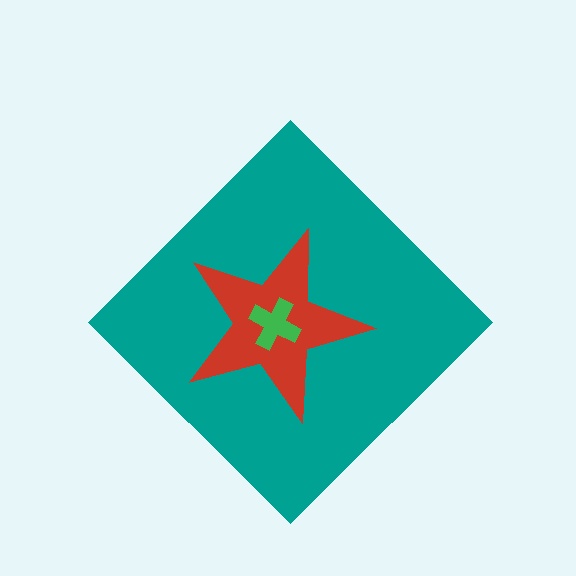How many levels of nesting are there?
3.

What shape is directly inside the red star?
The green cross.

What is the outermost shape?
The teal diamond.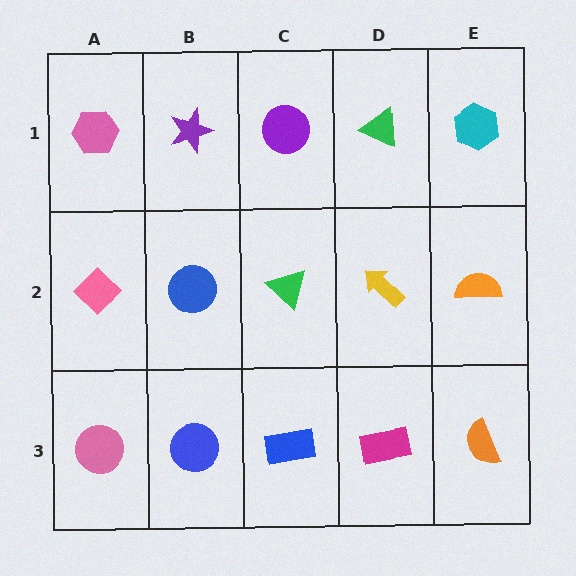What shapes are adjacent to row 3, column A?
A pink diamond (row 2, column A), a blue circle (row 3, column B).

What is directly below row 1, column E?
An orange semicircle.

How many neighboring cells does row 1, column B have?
3.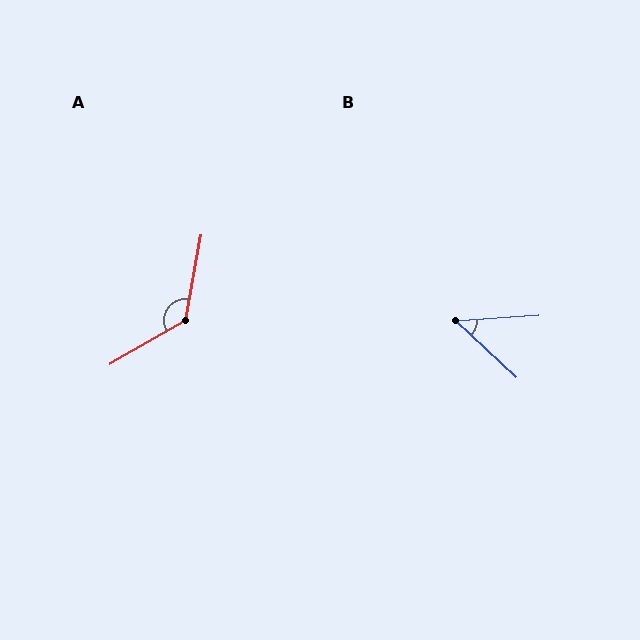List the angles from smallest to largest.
B (47°), A (130°).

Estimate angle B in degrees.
Approximately 47 degrees.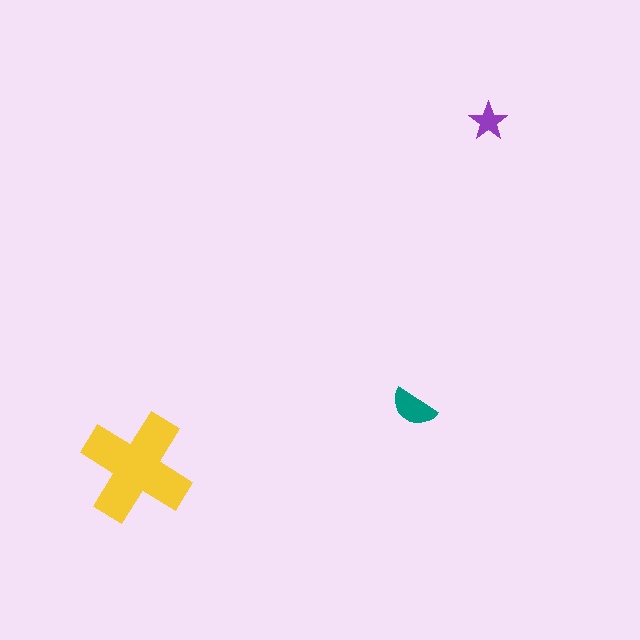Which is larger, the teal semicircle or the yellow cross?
The yellow cross.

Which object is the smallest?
The purple star.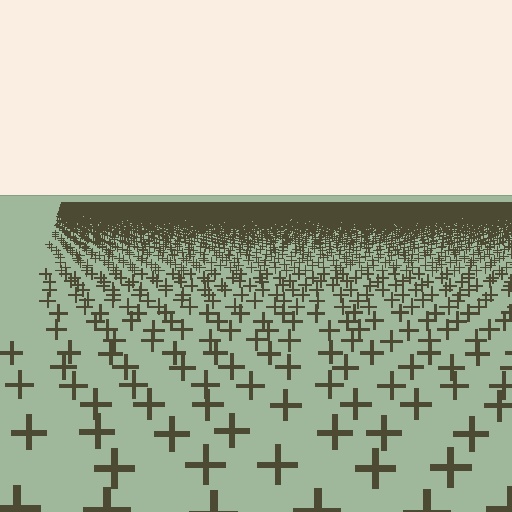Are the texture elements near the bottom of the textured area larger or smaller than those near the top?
Larger. Near the bottom, elements are closer to the viewer and appear at a bigger on-screen size.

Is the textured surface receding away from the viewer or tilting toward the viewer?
The surface is receding away from the viewer. Texture elements get smaller and denser toward the top.